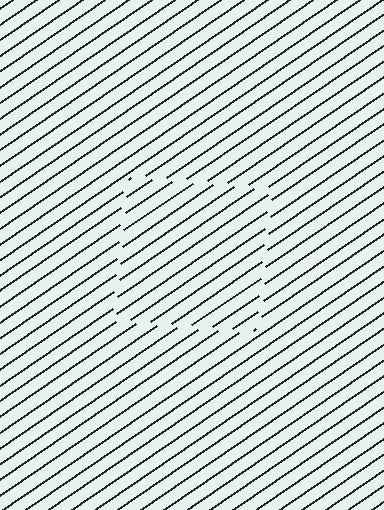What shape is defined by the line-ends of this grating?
An illusory square. The interior of the shape contains the same grating, shifted by half a period — the contour is defined by the phase discontinuity where line-ends from the inner and outer gratings abut.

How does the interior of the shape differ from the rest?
The interior of the shape contains the same grating, shifted by half a period — the contour is defined by the phase discontinuity where line-ends from the inner and outer gratings abut.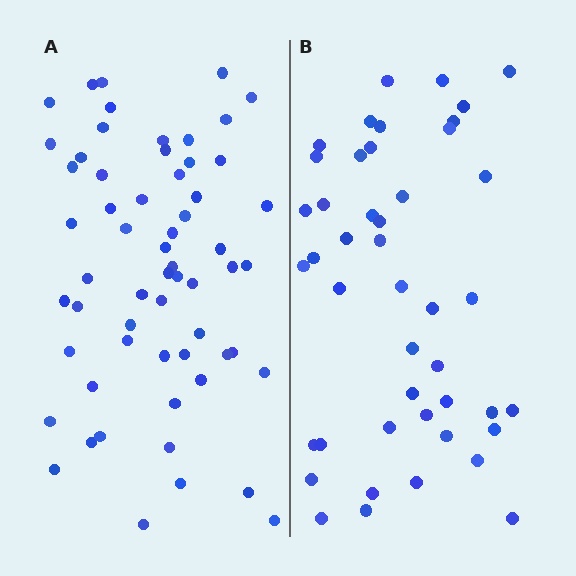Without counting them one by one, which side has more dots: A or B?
Region A (the left region) has more dots.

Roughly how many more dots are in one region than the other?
Region A has approximately 15 more dots than region B.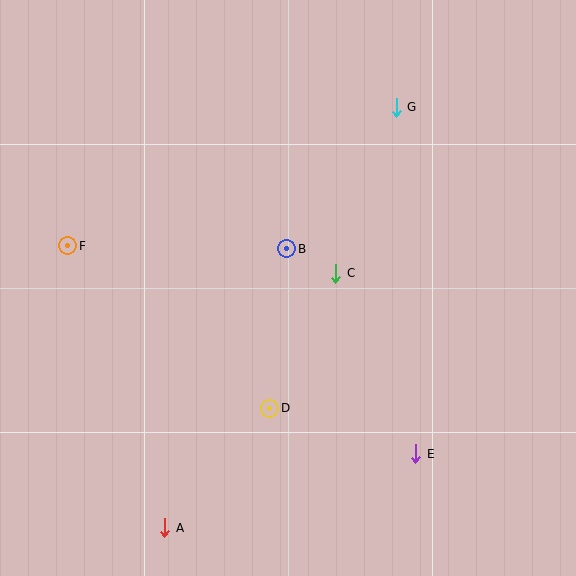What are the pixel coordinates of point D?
Point D is at (270, 408).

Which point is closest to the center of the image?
Point B at (287, 249) is closest to the center.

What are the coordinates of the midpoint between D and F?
The midpoint between D and F is at (169, 327).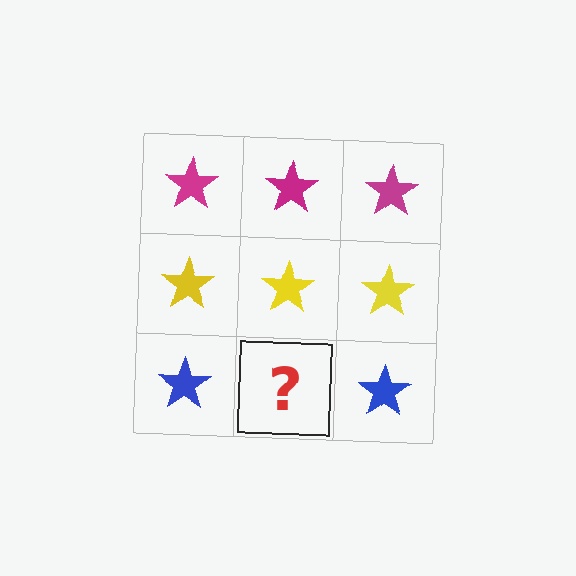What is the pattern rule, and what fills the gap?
The rule is that each row has a consistent color. The gap should be filled with a blue star.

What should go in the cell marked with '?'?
The missing cell should contain a blue star.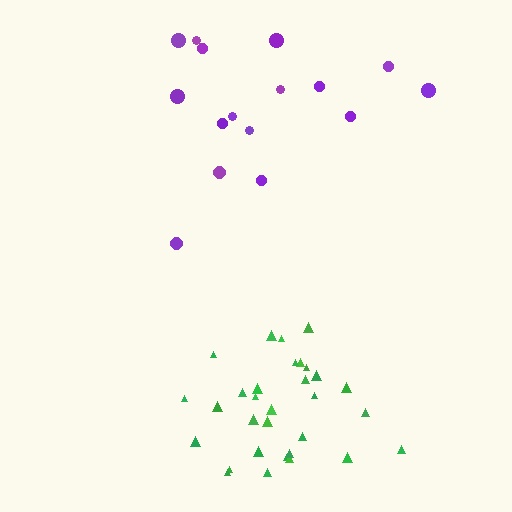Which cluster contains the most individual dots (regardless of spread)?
Green (31).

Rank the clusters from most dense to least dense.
green, purple.